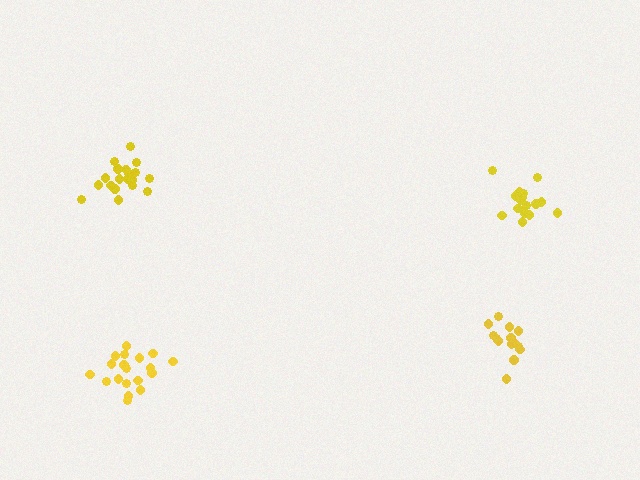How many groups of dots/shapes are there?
There are 4 groups.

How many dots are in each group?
Group 1: 19 dots, Group 2: 14 dots, Group 3: 19 dots, Group 4: 16 dots (68 total).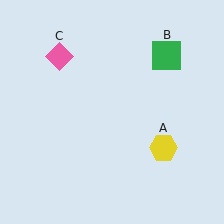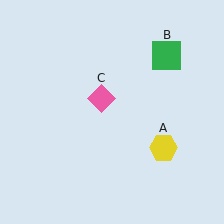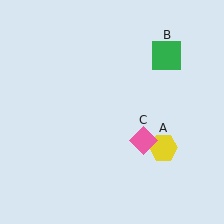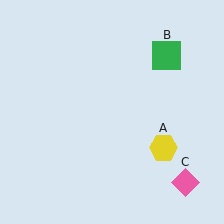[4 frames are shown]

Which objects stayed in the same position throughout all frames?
Yellow hexagon (object A) and green square (object B) remained stationary.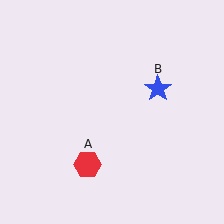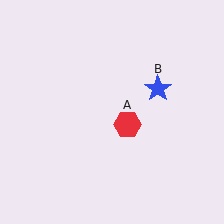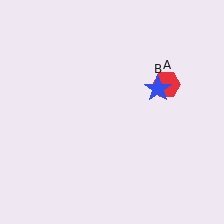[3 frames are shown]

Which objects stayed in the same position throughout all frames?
Blue star (object B) remained stationary.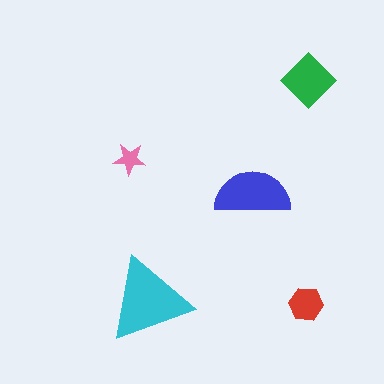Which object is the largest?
The cyan triangle.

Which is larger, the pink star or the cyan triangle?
The cyan triangle.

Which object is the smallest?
The pink star.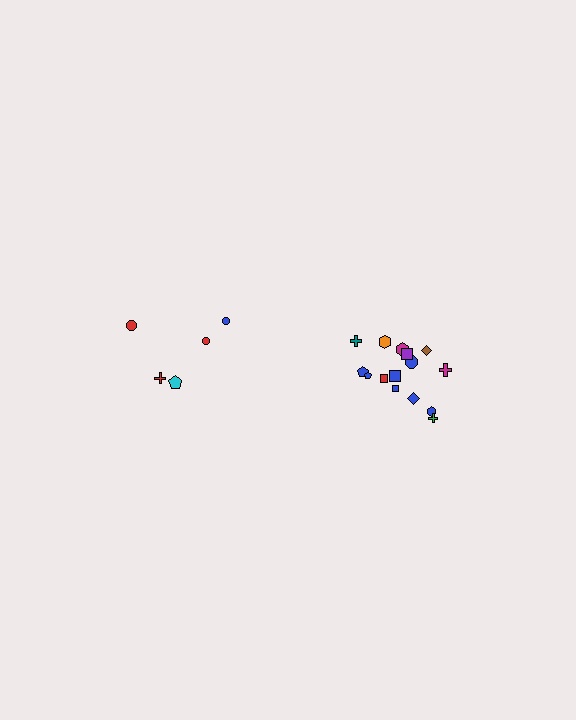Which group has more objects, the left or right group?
The right group.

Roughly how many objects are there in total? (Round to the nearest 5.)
Roughly 20 objects in total.